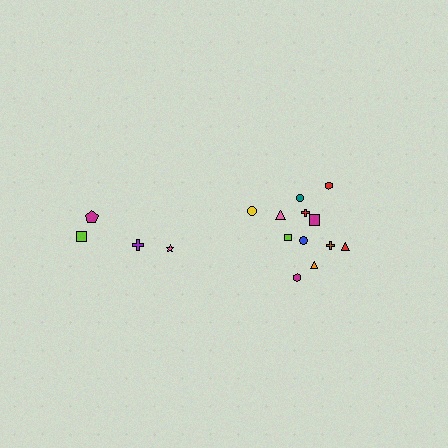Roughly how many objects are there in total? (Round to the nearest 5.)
Roughly 15 objects in total.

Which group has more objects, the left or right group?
The right group.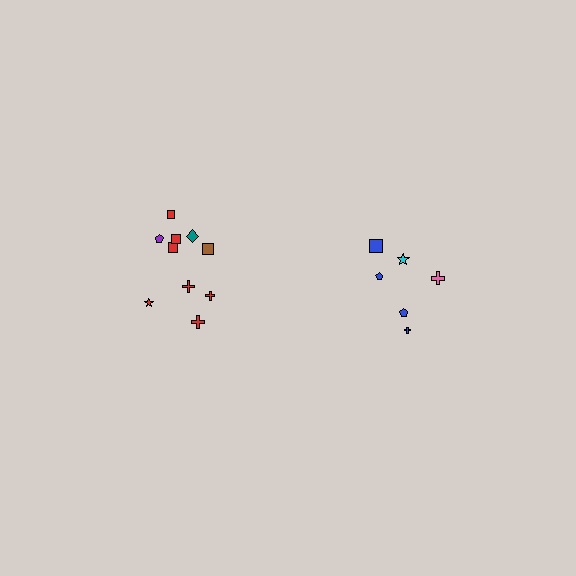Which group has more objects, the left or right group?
The left group.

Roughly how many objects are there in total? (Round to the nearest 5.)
Roughly 15 objects in total.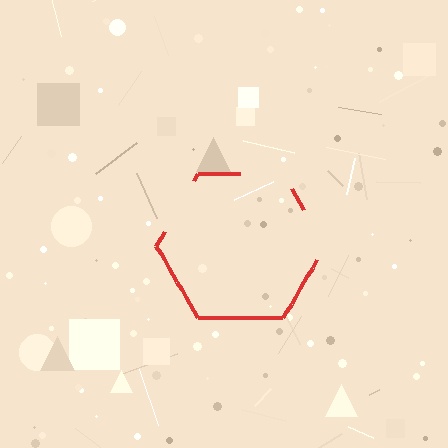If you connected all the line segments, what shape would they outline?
They would outline a hexagon.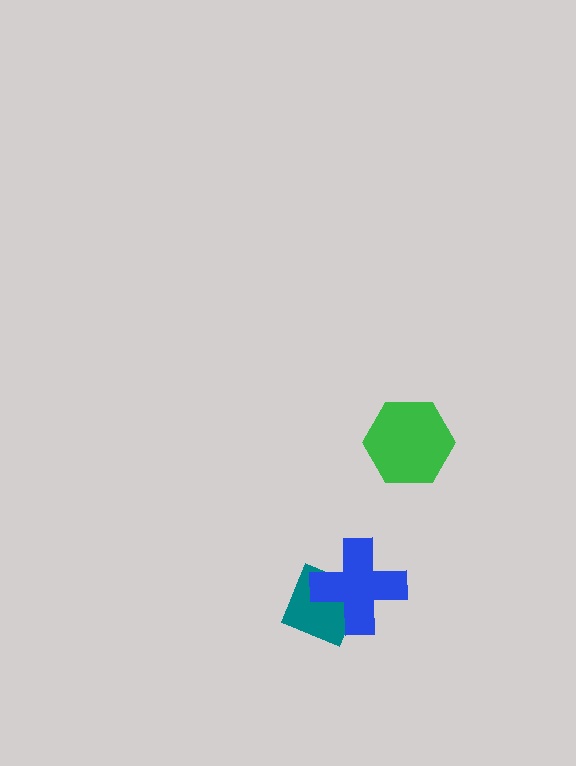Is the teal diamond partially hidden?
Yes, it is partially covered by another shape.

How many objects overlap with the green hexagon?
0 objects overlap with the green hexagon.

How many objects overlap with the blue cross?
1 object overlaps with the blue cross.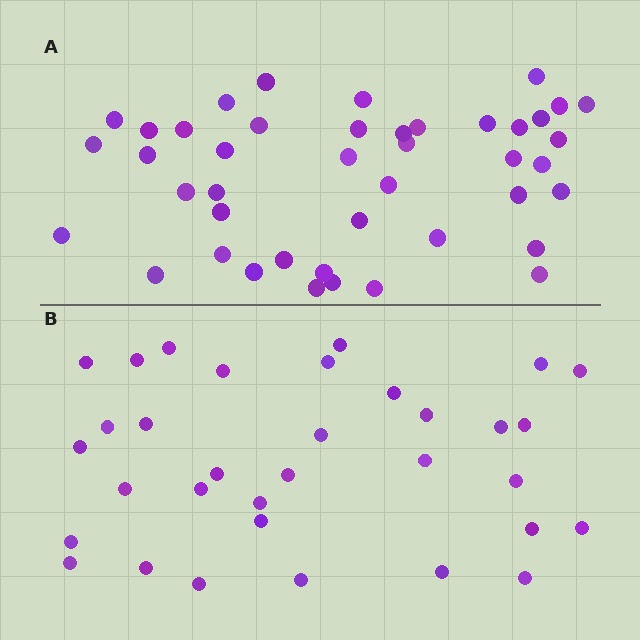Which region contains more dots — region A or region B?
Region A (the top region) has more dots.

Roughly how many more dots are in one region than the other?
Region A has roughly 10 or so more dots than region B.